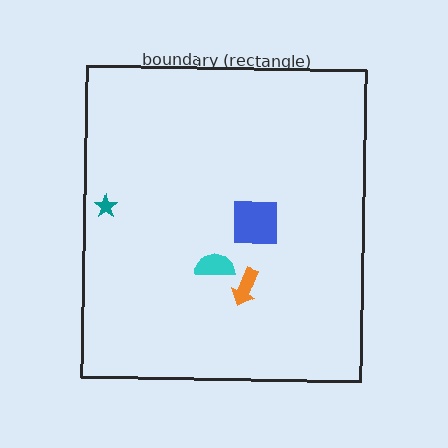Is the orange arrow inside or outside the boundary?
Inside.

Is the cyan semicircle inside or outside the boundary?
Inside.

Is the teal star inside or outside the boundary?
Inside.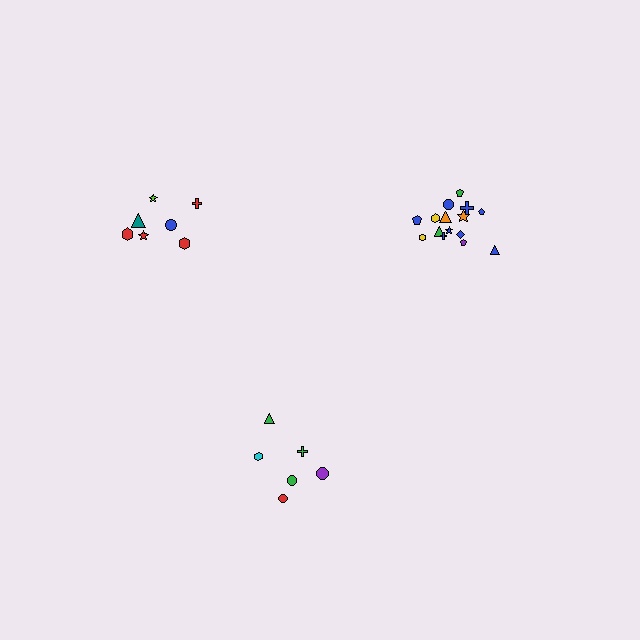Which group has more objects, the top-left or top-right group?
The top-right group.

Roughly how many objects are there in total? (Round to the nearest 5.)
Roughly 30 objects in total.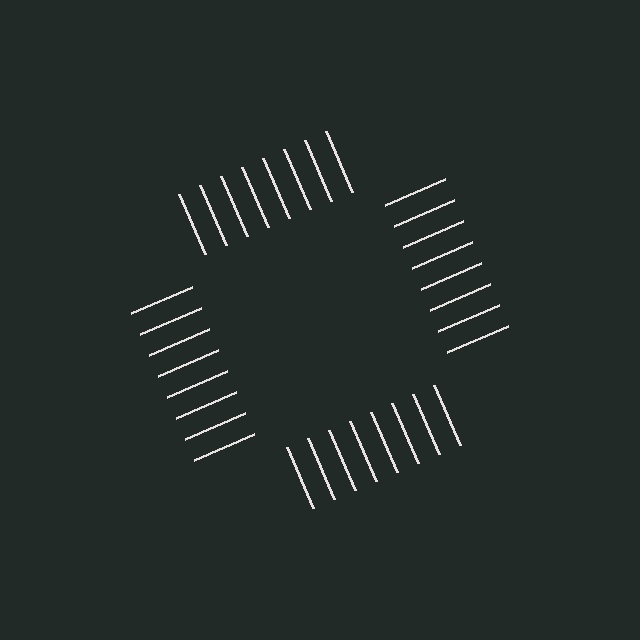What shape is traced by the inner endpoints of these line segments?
An illusory square — the line segments terminate on its edges but no continuous stroke is drawn.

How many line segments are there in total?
32 — 8 along each of the 4 edges.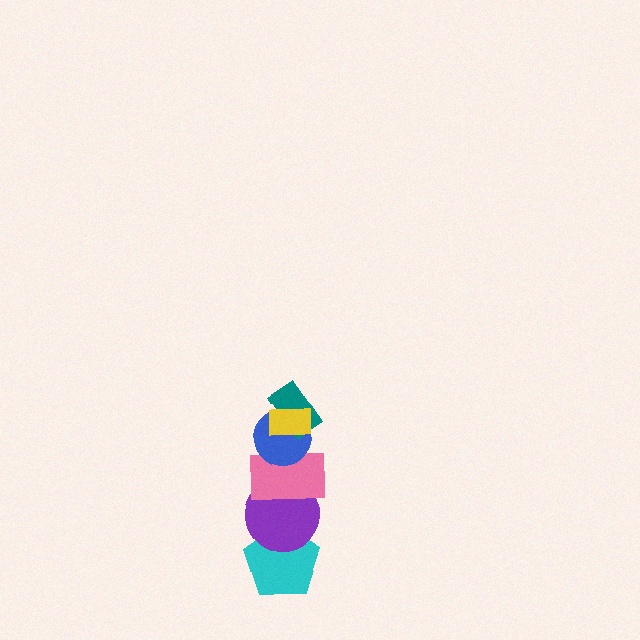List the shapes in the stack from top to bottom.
From top to bottom: the yellow rectangle, the teal rectangle, the blue circle, the pink rectangle, the purple circle, the cyan pentagon.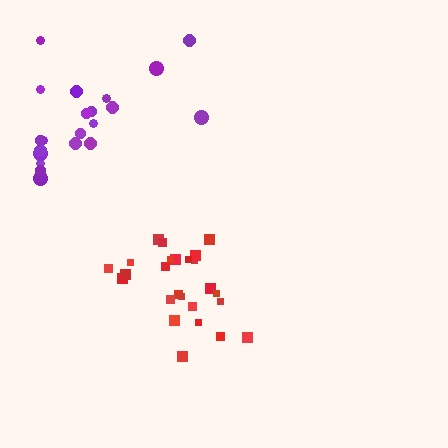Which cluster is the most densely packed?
Red.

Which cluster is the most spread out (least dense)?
Purple.